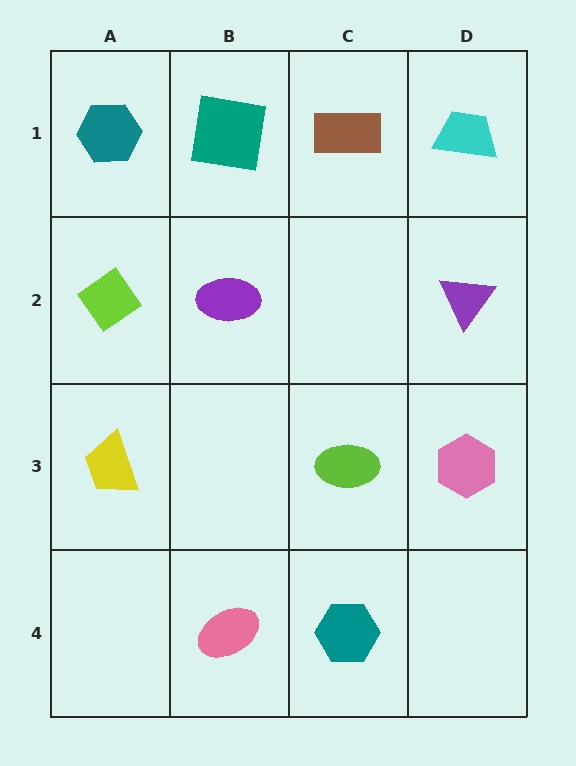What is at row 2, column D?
A purple triangle.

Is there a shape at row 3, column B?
No, that cell is empty.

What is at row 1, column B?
A teal square.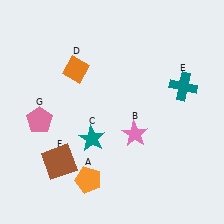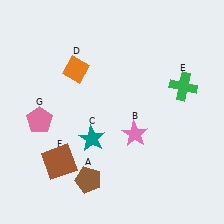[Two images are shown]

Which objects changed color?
A changed from orange to brown. E changed from teal to green.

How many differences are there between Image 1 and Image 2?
There are 2 differences between the two images.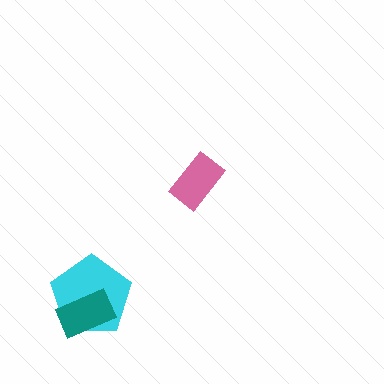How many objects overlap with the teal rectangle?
1 object overlaps with the teal rectangle.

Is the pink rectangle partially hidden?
No, no other shape covers it.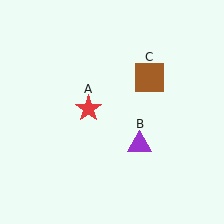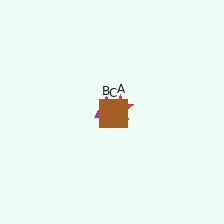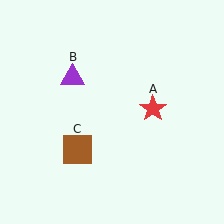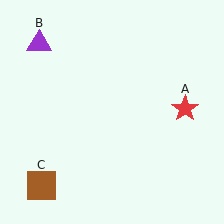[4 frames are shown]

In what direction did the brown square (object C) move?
The brown square (object C) moved down and to the left.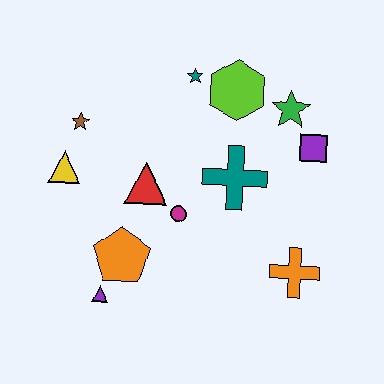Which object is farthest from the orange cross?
The brown star is farthest from the orange cross.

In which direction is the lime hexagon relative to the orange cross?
The lime hexagon is above the orange cross.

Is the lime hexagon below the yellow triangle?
No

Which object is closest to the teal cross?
The magenta circle is closest to the teal cross.